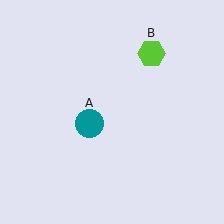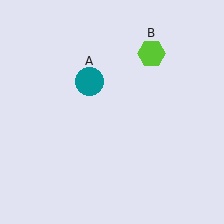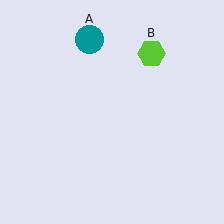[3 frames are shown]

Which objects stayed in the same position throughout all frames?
Lime hexagon (object B) remained stationary.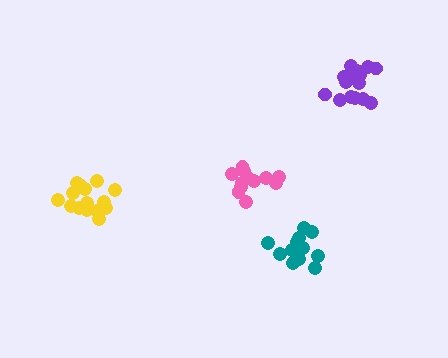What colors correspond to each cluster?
The clusters are colored: teal, purple, yellow, pink.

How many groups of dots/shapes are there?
There are 4 groups.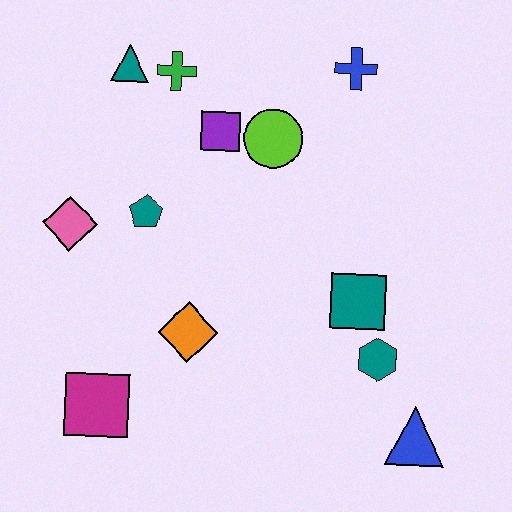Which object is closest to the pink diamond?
The teal pentagon is closest to the pink diamond.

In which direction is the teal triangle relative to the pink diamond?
The teal triangle is above the pink diamond.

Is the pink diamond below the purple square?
Yes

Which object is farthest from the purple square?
The blue triangle is farthest from the purple square.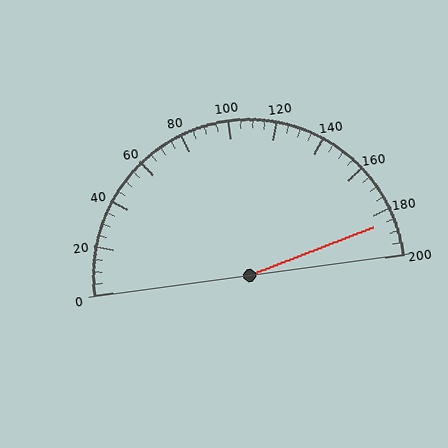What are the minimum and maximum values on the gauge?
The gauge ranges from 0 to 200.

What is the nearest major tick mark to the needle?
The nearest major tick mark is 180.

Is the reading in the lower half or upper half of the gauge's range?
The reading is in the upper half of the range (0 to 200).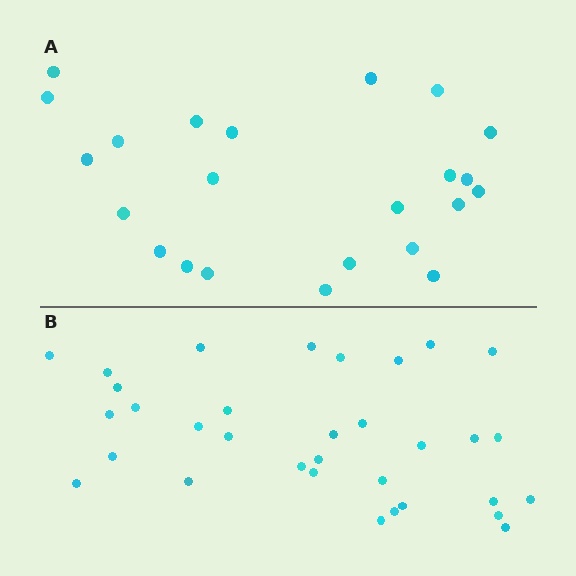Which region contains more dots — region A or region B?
Region B (the bottom region) has more dots.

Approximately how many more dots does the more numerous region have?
Region B has roughly 10 or so more dots than region A.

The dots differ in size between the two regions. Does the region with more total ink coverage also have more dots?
No. Region A has more total ink coverage because its dots are larger, but region B actually contains more individual dots. Total area can be misleading — the number of items is what matters here.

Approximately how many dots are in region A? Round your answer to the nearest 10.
About 20 dots. (The exact count is 23, which rounds to 20.)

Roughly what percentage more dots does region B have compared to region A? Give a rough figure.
About 45% more.